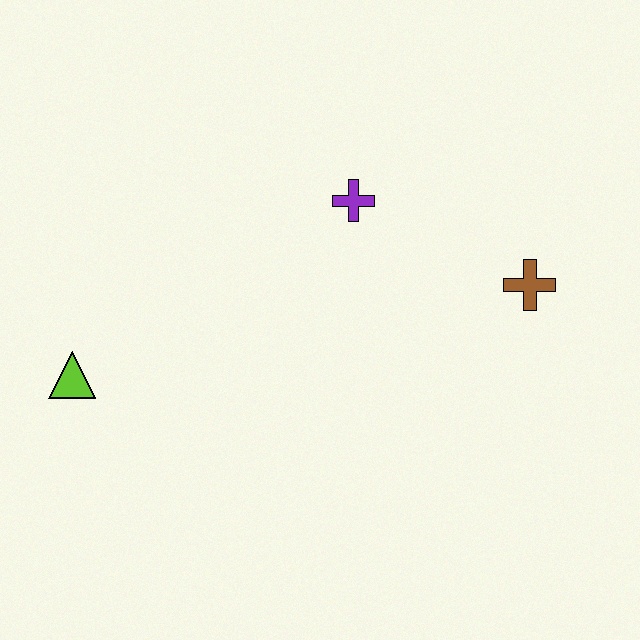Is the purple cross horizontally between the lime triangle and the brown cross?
Yes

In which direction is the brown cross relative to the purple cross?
The brown cross is to the right of the purple cross.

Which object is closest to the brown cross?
The purple cross is closest to the brown cross.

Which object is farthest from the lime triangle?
The brown cross is farthest from the lime triangle.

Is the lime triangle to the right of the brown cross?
No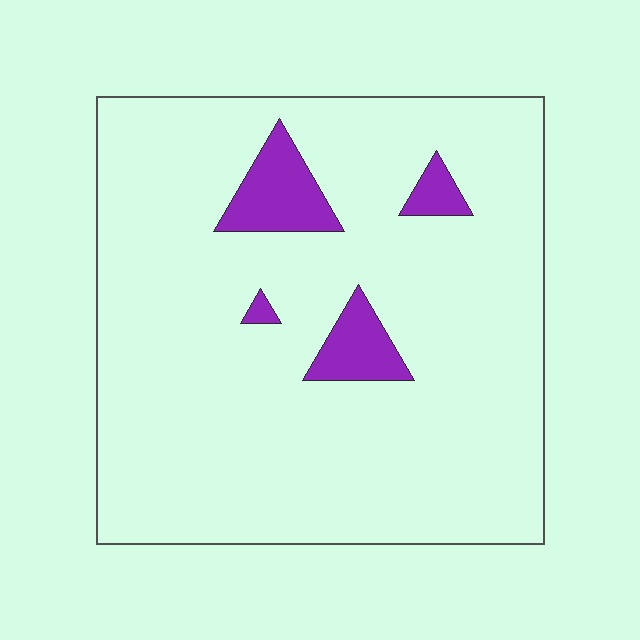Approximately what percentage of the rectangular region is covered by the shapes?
Approximately 10%.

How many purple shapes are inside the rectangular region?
4.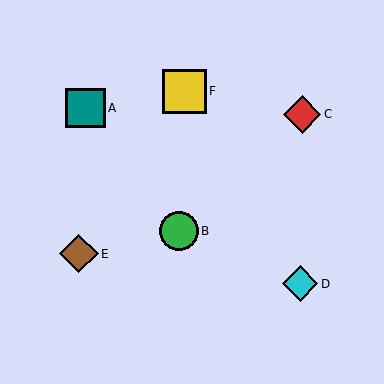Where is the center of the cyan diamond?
The center of the cyan diamond is at (300, 284).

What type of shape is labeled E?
Shape E is a brown diamond.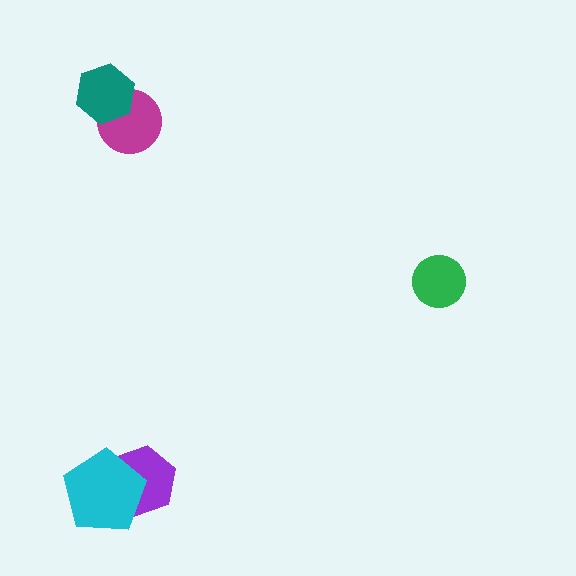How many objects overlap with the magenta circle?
1 object overlaps with the magenta circle.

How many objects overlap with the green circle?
0 objects overlap with the green circle.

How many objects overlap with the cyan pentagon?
1 object overlaps with the cyan pentagon.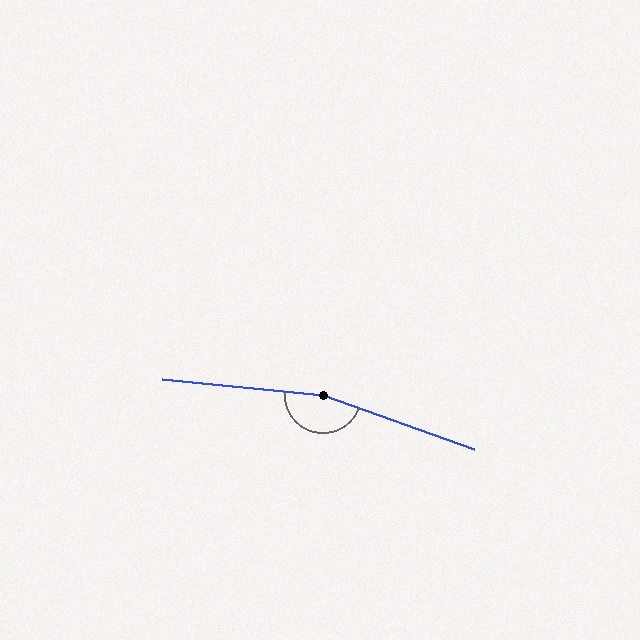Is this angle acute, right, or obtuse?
It is obtuse.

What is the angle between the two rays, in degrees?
Approximately 166 degrees.